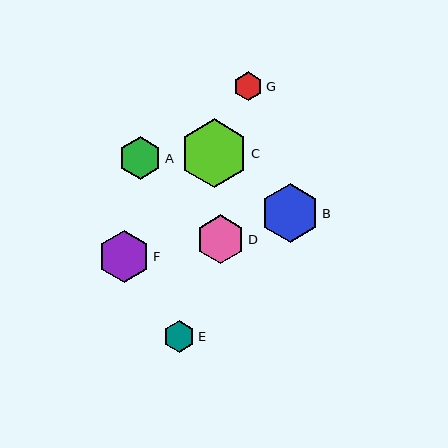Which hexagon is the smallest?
Hexagon G is the smallest with a size of approximately 29 pixels.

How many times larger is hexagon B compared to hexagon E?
Hexagon B is approximately 1.8 times the size of hexagon E.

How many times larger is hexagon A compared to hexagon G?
Hexagon A is approximately 1.5 times the size of hexagon G.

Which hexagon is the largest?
Hexagon C is the largest with a size of approximately 69 pixels.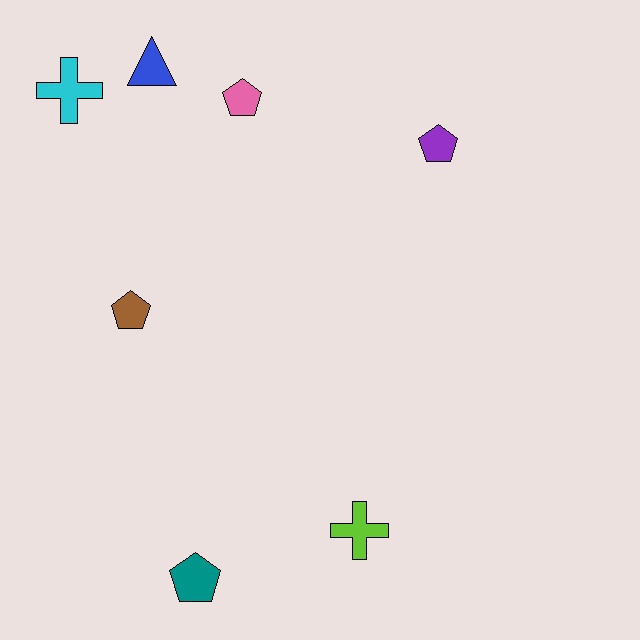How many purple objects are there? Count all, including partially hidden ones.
There is 1 purple object.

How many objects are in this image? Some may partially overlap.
There are 7 objects.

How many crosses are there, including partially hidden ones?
There are 2 crosses.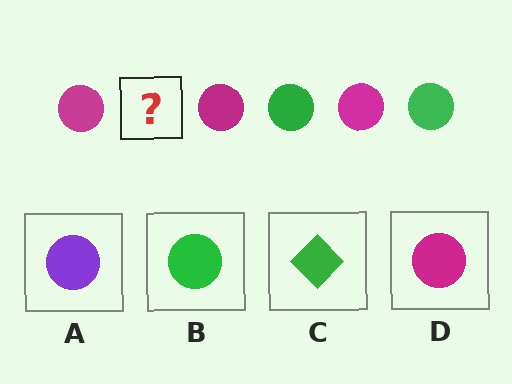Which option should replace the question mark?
Option B.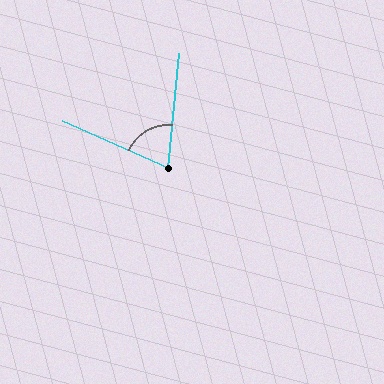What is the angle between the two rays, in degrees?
Approximately 72 degrees.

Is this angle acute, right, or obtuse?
It is acute.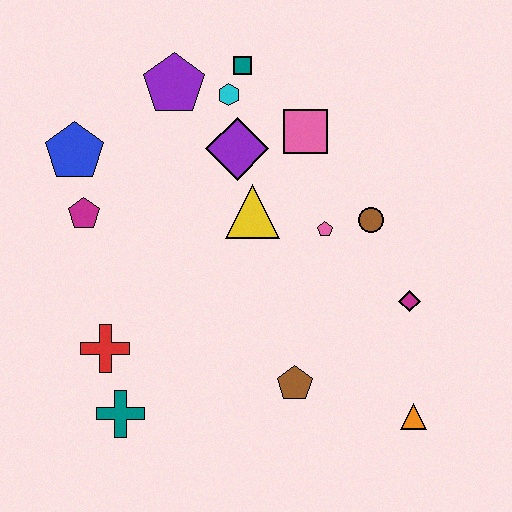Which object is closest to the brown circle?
The pink pentagon is closest to the brown circle.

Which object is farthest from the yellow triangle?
The orange triangle is farthest from the yellow triangle.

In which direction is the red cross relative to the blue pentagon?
The red cross is below the blue pentagon.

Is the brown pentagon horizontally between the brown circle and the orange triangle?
No